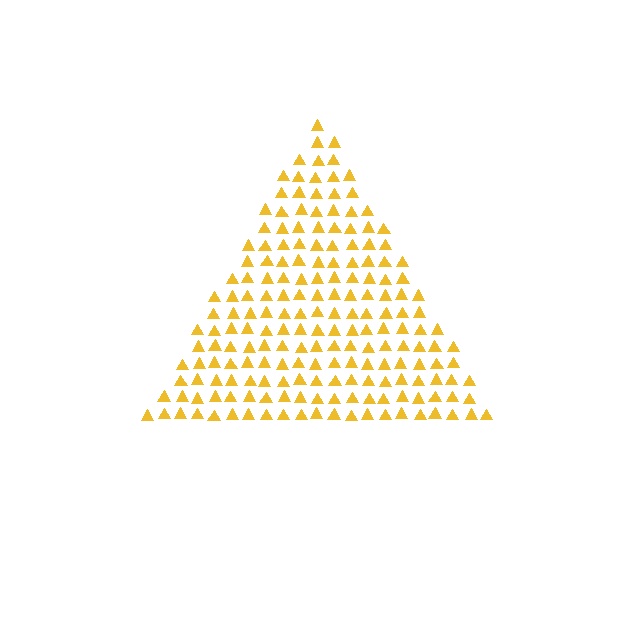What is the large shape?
The large shape is a triangle.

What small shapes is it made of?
It is made of small triangles.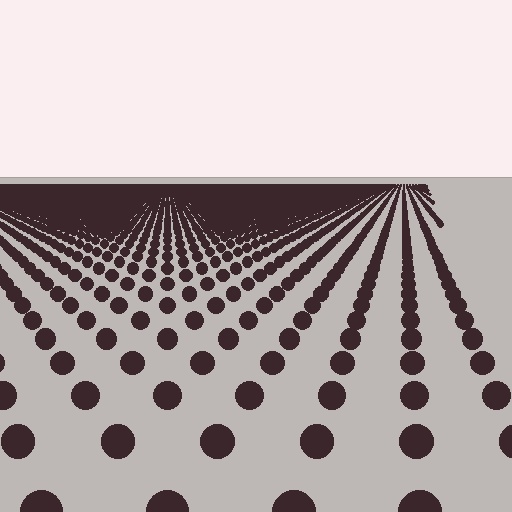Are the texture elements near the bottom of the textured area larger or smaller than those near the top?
Larger. Near the bottom, elements are closer to the viewer and appear at a bigger on-screen size.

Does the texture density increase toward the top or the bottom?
Density increases toward the top.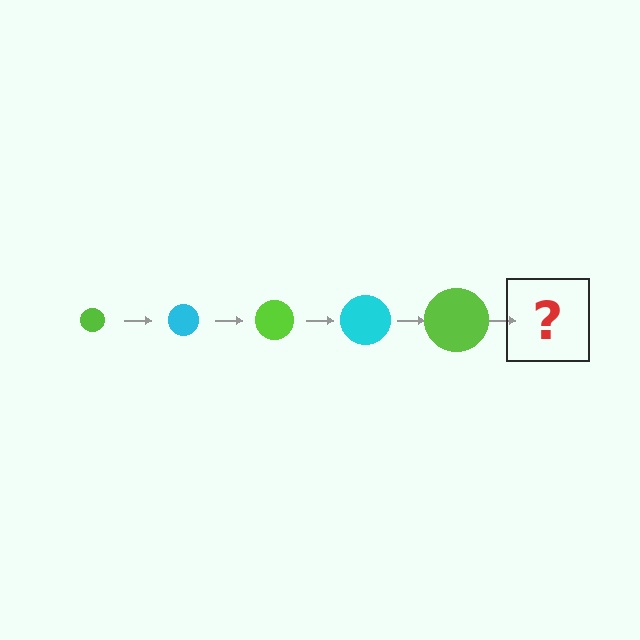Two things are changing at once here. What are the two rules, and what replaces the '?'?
The two rules are that the circle grows larger each step and the color cycles through lime and cyan. The '?' should be a cyan circle, larger than the previous one.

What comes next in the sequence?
The next element should be a cyan circle, larger than the previous one.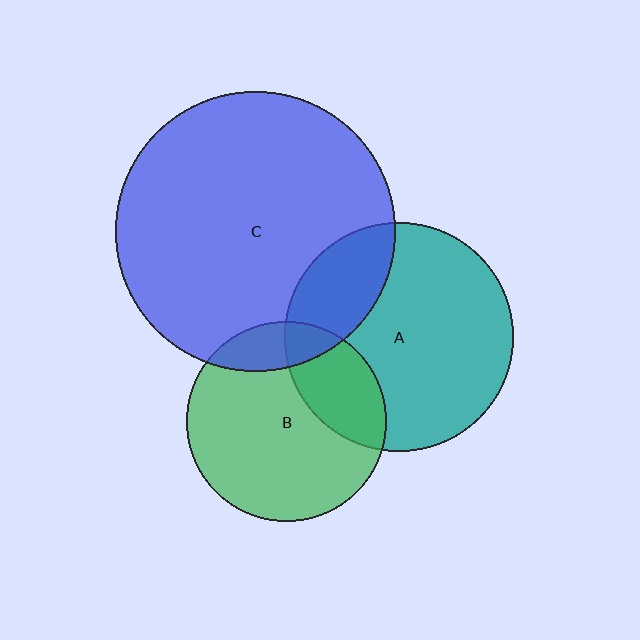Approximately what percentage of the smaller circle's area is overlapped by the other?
Approximately 25%.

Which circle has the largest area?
Circle C (blue).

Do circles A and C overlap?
Yes.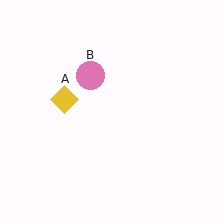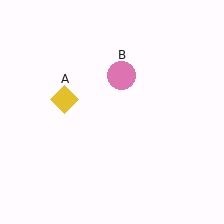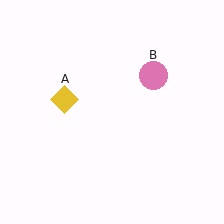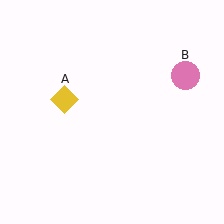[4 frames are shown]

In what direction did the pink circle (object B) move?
The pink circle (object B) moved right.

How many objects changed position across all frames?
1 object changed position: pink circle (object B).